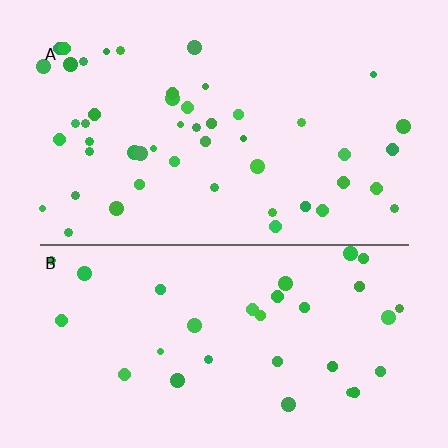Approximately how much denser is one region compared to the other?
Approximately 1.5× — region A over region B.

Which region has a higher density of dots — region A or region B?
A (the top).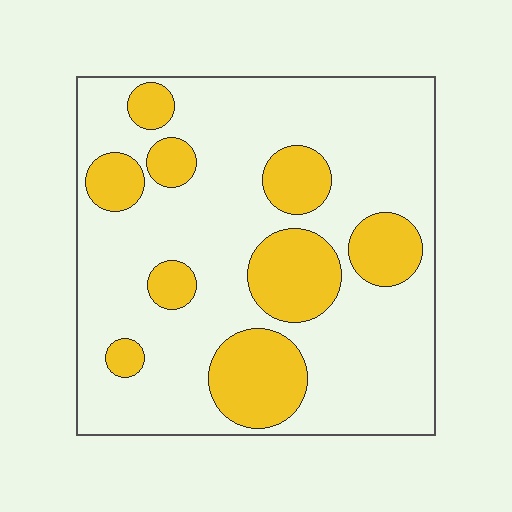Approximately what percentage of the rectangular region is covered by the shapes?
Approximately 25%.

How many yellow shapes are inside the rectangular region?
9.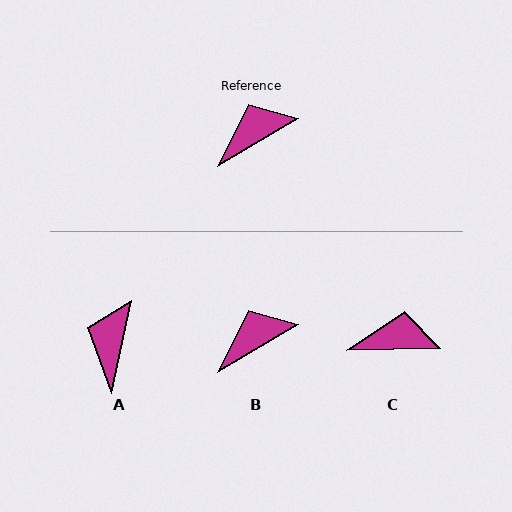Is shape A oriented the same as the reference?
No, it is off by about 47 degrees.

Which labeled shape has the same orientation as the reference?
B.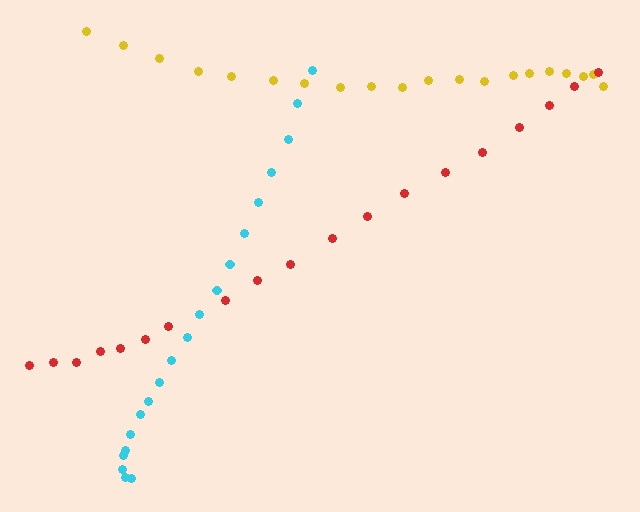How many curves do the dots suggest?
There are 3 distinct paths.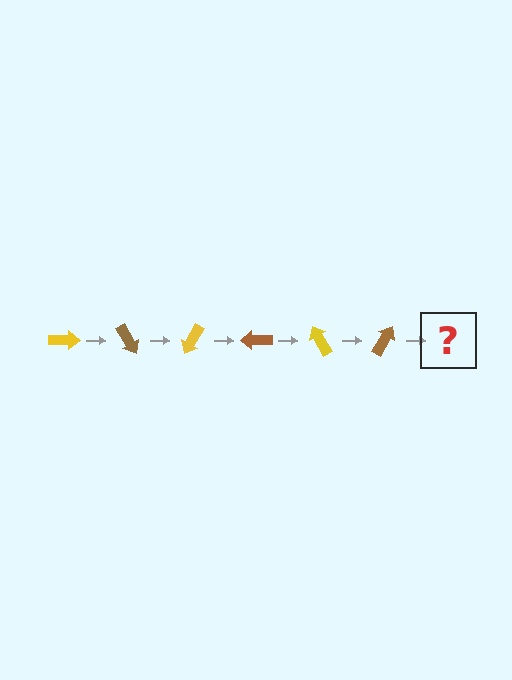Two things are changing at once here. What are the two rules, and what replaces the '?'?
The two rules are that it rotates 60 degrees each step and the color cycles through yellow and brown. The '?' should be a yellow arrow, rotated 360 degrees from the start.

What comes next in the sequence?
The next element should be a yellow arrow, rotated 360 degrees from the start.